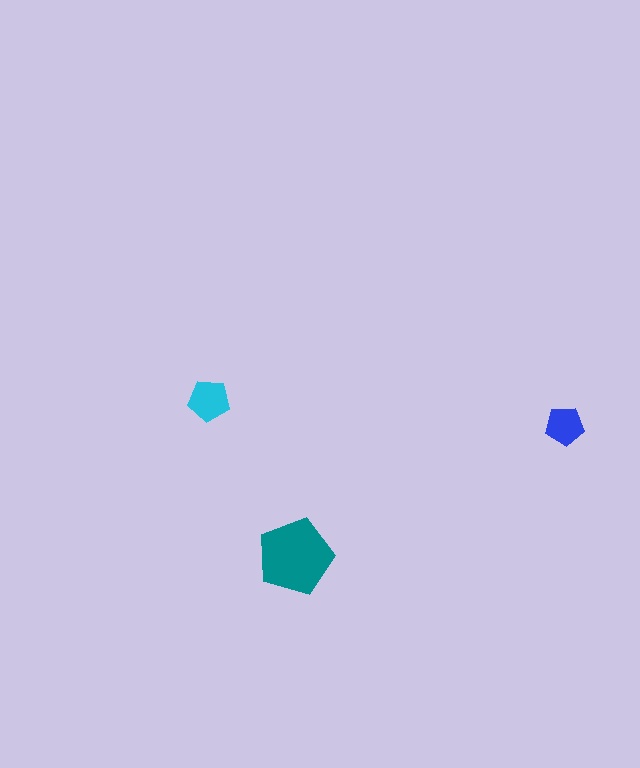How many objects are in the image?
There are 3 objects in the image.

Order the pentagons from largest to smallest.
the teal one, the cyan one, the blue one.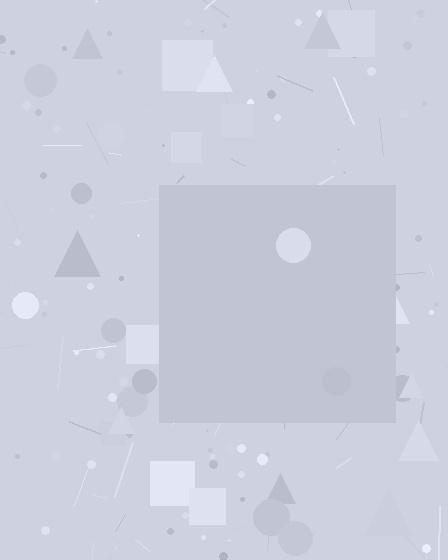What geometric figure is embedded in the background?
A square is embedded in the background.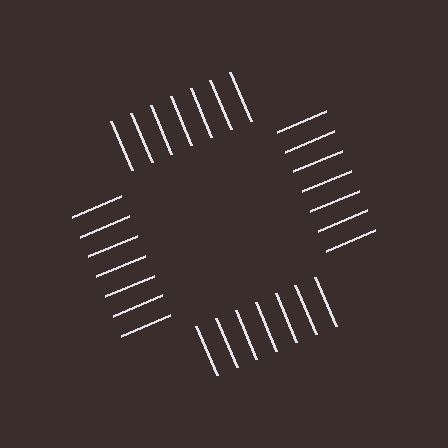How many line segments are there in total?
28 — 7 along each of the 4 edges.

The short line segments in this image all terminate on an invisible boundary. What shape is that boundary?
An illusory square — the line segments terminate on its edges but no continuous stroke is drawn.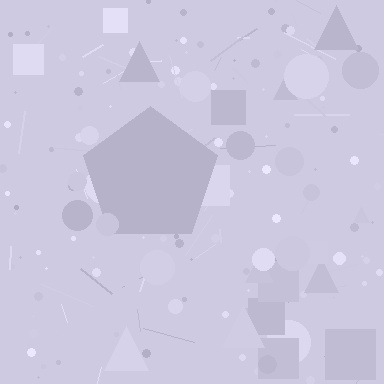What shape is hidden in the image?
A pentagon is hidden in the image.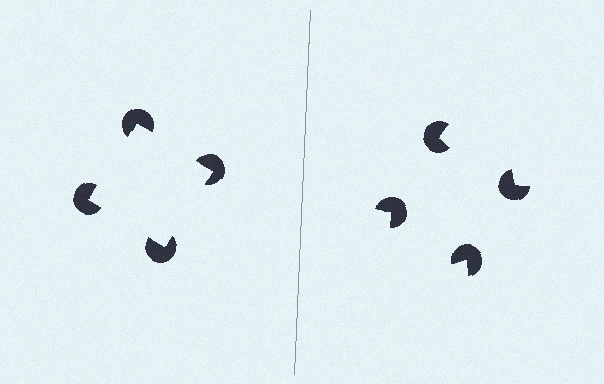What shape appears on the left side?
An illusory square.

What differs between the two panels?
The pac-man discs are positioned identically on both sides; only the wedge orientations differ. On the left they align to a square; on the right they are misaligned.